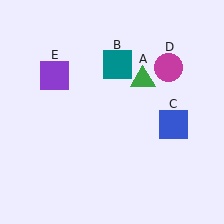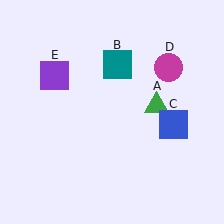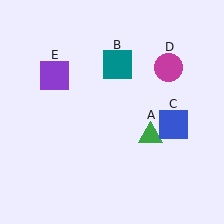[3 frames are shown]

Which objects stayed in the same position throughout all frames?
Teal square (object B) and blue square (object C) and magenta circle (object D) and purple square (object E) remained stationary.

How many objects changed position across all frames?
1 object changed position: green triangle (object A).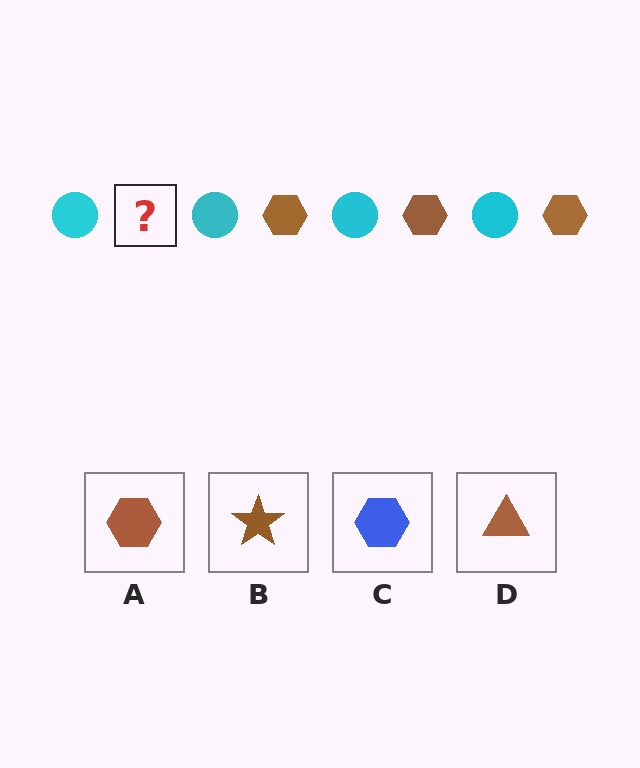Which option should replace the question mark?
Option A.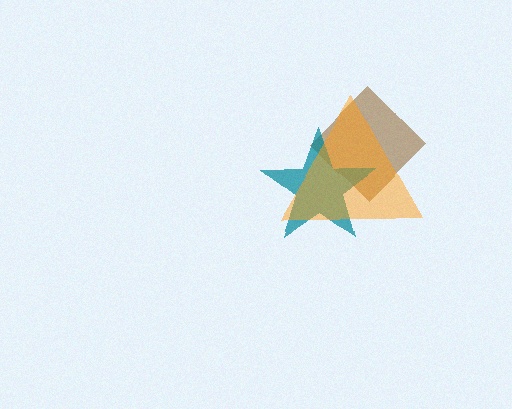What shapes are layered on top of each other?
The layered shapes are: a brown diamond, a teal star, an orange triangle.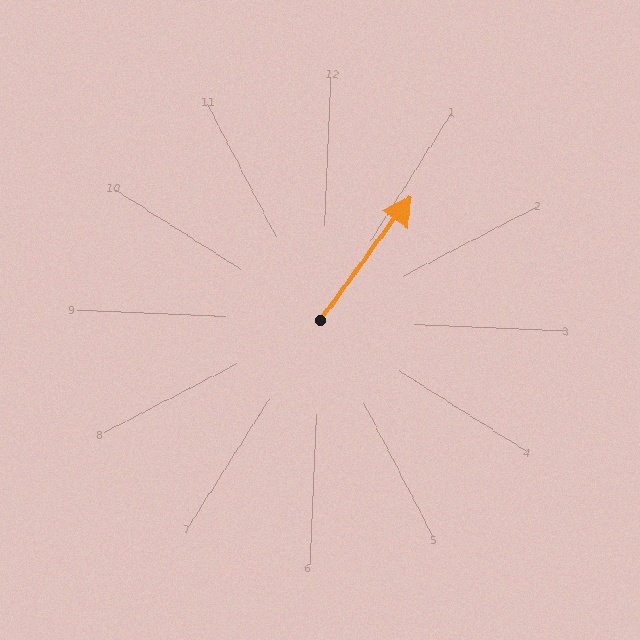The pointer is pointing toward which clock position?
Roughly 1 o'clock.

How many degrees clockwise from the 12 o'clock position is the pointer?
Approximately 34 degrees.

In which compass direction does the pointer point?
Northeast.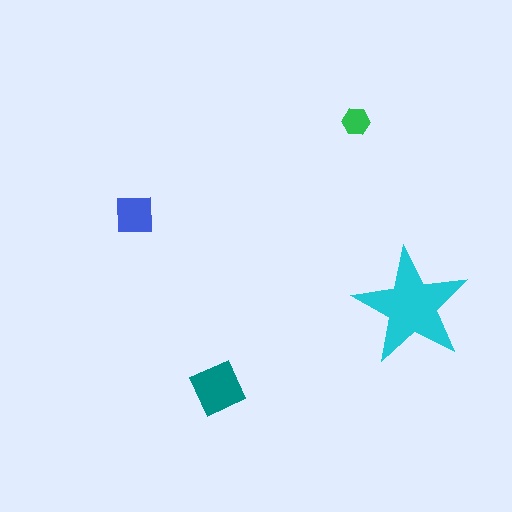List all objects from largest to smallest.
The cyan star, the teal diamond, the blue square, the green hexagon.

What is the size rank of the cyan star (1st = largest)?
1st.